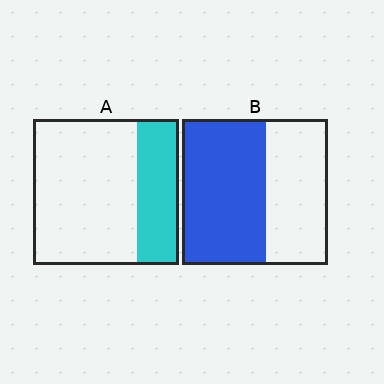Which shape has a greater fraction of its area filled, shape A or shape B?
Shape B.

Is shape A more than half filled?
No.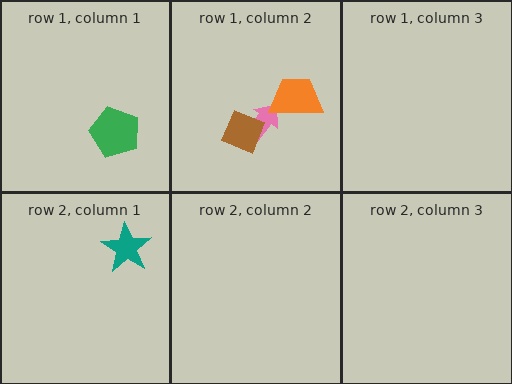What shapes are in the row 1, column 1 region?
The green pentagon.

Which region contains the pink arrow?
The row 1, column 2 region.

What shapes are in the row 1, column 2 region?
The pink arrow, the orange trapezoid, the brown diamond.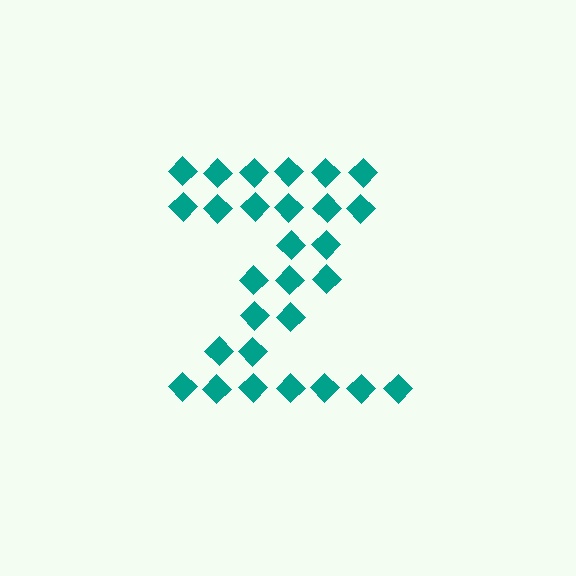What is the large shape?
The large shape is the letter Z.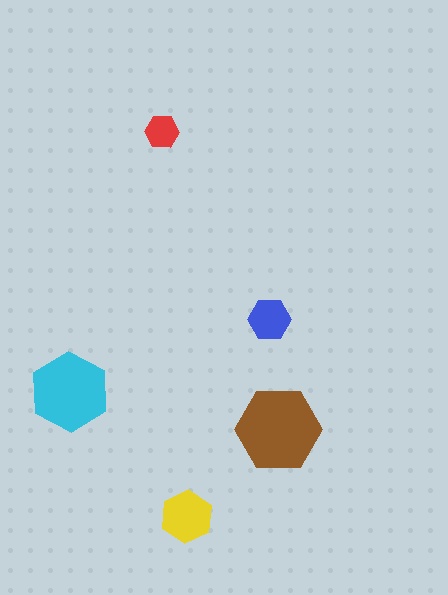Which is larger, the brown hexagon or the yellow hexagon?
The brown one.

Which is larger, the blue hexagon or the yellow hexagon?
The yellow one.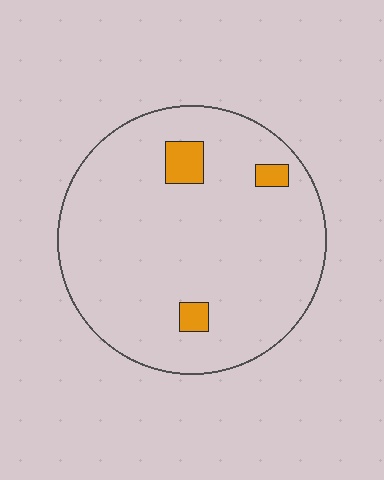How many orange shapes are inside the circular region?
3.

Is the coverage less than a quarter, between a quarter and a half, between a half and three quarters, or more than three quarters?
Less than a quarter.